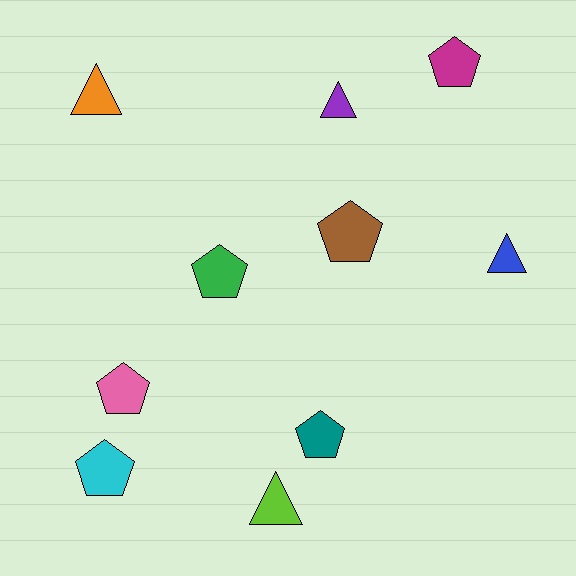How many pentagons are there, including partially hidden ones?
There are 6 pentagons.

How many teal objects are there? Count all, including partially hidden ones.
There is 1 teal object.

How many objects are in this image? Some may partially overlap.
There are 10 objects.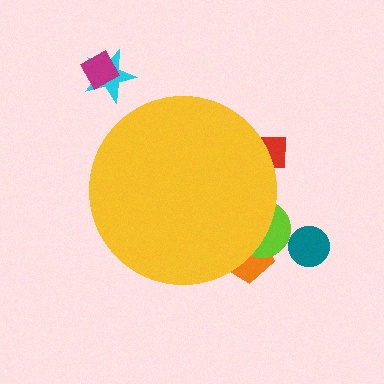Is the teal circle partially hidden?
No, the teal circle is fully visible.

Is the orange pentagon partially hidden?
Yes, the orange pentagon is partially hidden behind the yellow circle.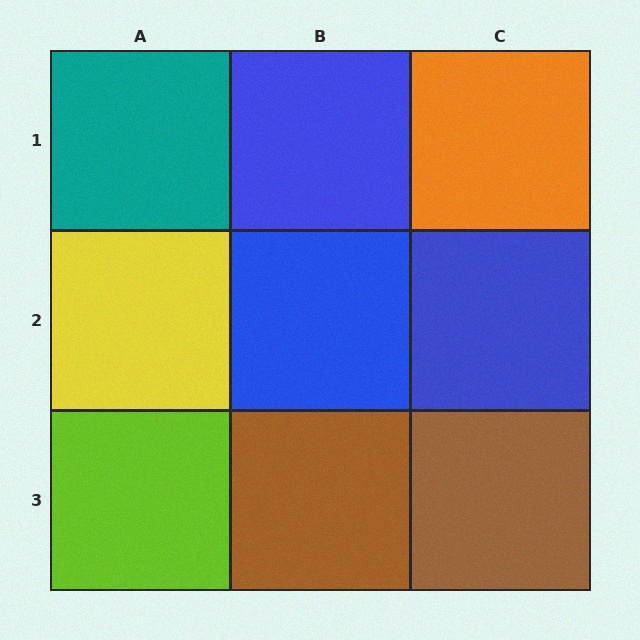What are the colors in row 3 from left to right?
Lime, brown, brown.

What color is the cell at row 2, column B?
Blue.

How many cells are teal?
1 cell is teal.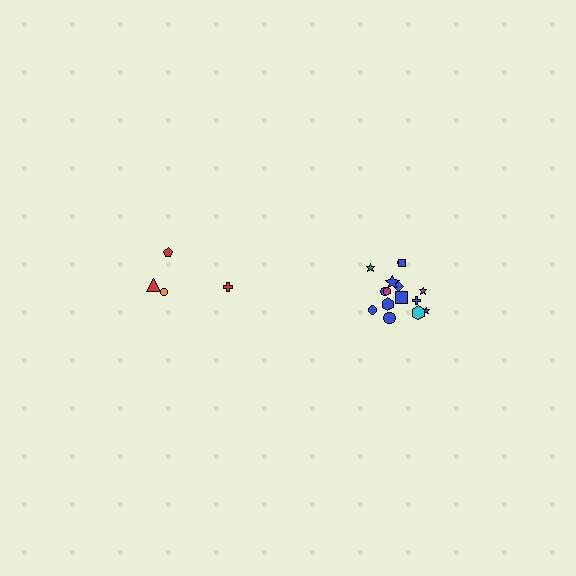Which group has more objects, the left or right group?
The right group.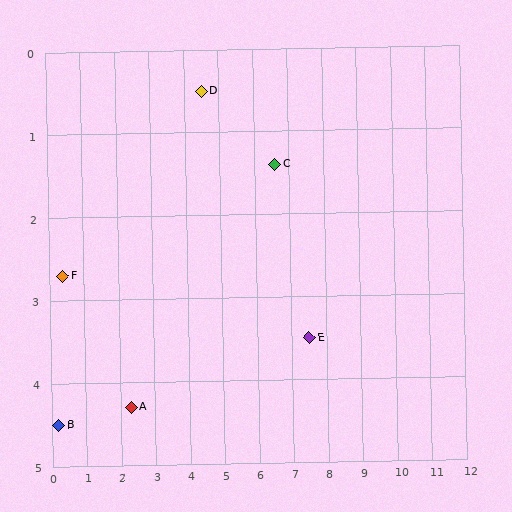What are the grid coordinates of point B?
Point B is at approximately (0.2, 4.5).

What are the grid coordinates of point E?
Point E is at approximately (7.5, 3.5).